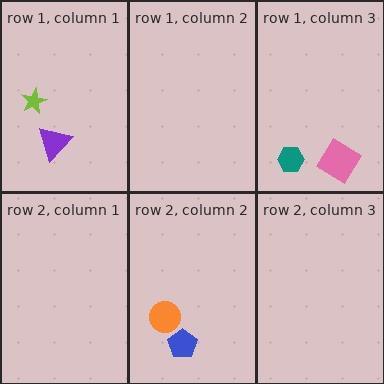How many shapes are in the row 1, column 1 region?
2.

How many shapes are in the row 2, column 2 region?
2.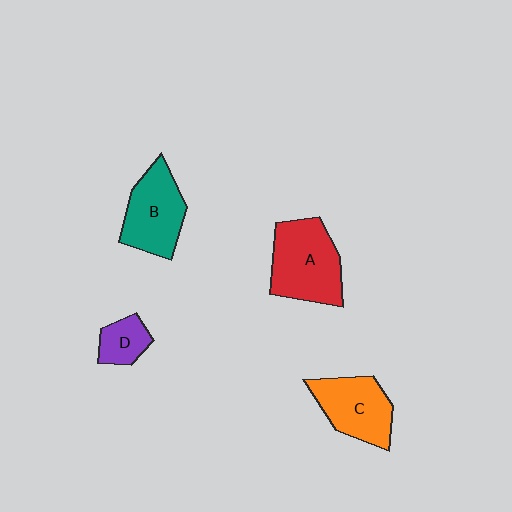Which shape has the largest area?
Shape A (red).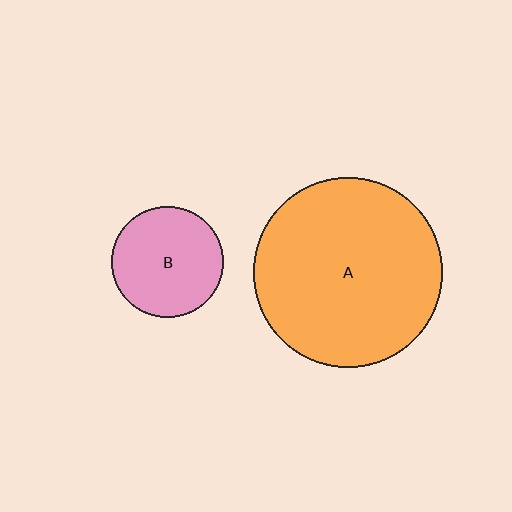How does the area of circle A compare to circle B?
Approximately 2.9 times.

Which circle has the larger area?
Circle A (orange).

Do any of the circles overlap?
No, none of the circles overlap.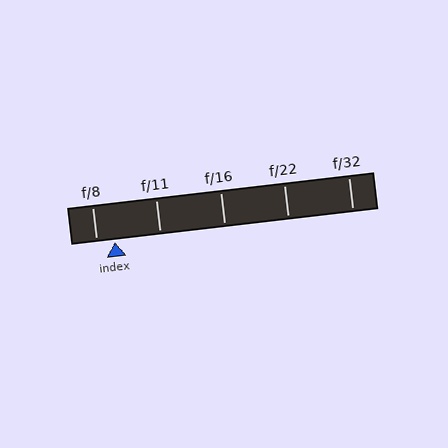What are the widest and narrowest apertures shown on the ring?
The widest aperture shown is f/8 and the narrowest is f/32.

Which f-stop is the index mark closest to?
The index mark is closest to f/8.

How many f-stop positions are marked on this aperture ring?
There are 5 f-stop positions marked.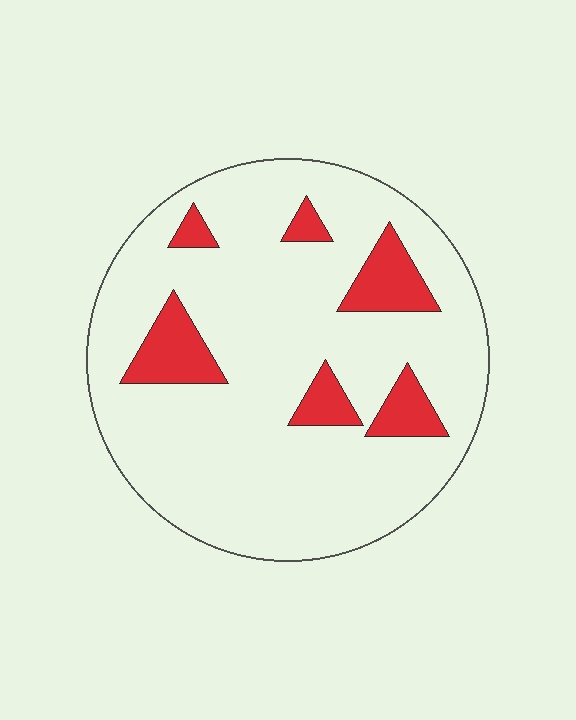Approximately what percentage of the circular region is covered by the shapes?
Approximately 15%.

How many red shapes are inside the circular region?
6.